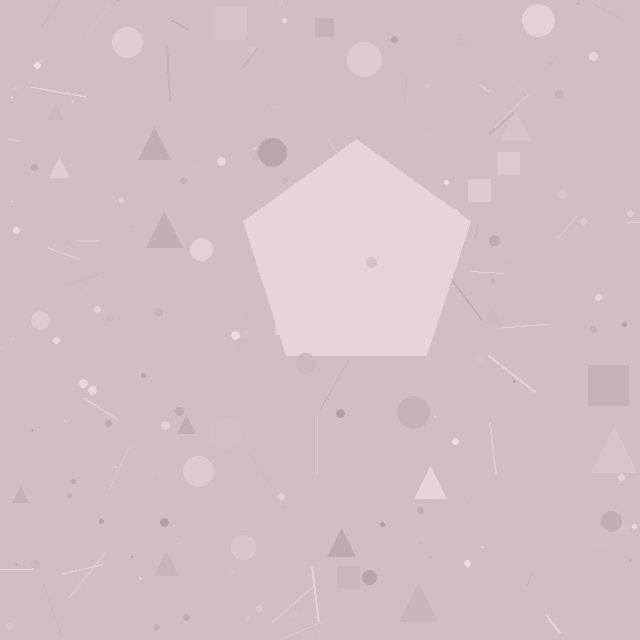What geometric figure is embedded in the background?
A pentagon is embedded in the background.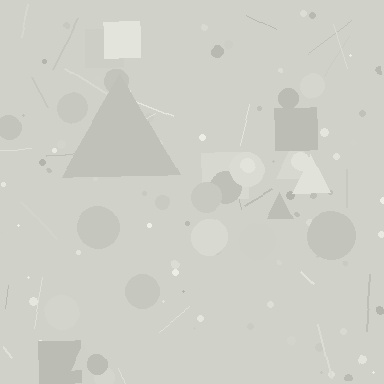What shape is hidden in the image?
A triangle is hidden in the image.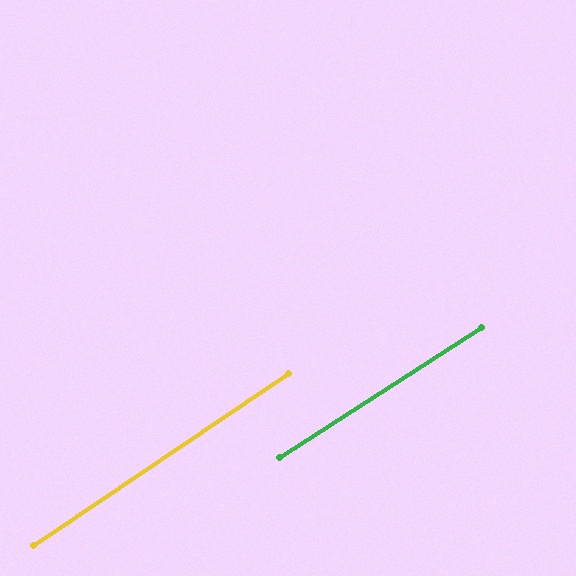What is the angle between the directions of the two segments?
Approximately 1 degree.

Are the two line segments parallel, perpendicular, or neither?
Parallel — their directions differ by only 1.1°.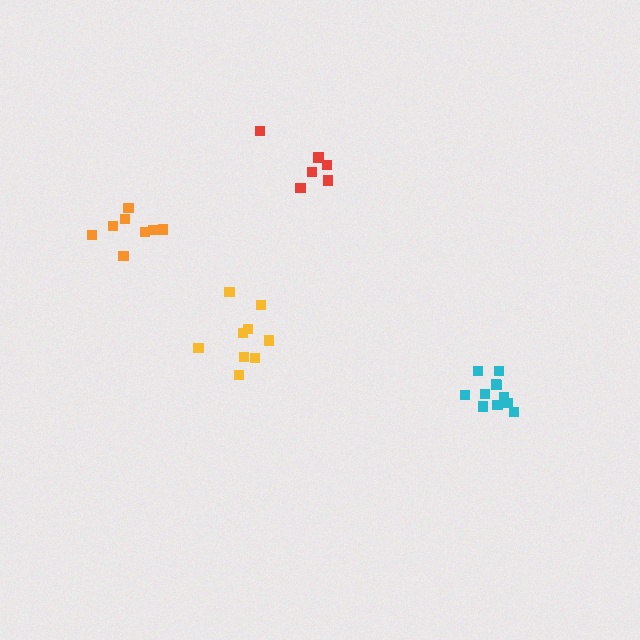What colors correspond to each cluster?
The clusters are colored: cyan, yellow, red, orange.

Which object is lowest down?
The cyan cluster is bottommost.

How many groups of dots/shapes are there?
There are 4 groups.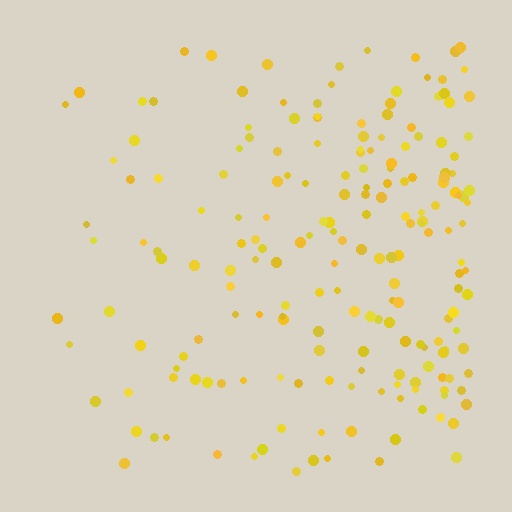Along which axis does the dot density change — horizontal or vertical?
Horizontal.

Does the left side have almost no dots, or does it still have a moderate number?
Still a moderate number, just noticeably fewer than the right.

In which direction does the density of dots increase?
From left to right, with the right side densest.